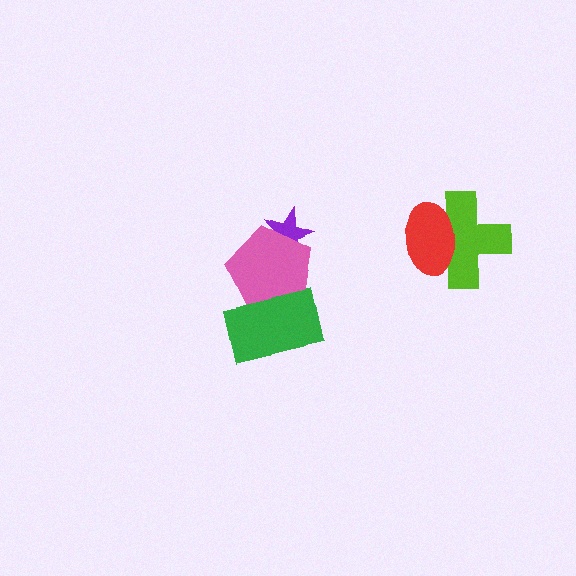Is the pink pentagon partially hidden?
Yes, it is partially covered by another shape.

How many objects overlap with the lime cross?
1 object overlaps with the lime cross.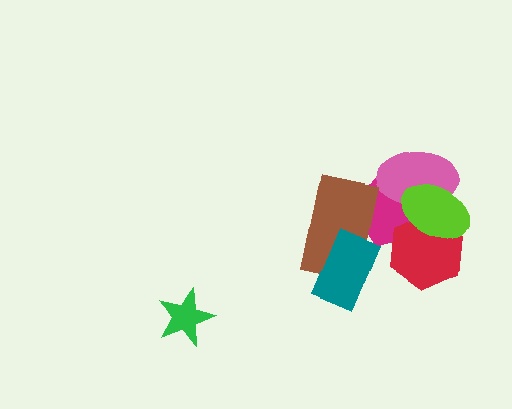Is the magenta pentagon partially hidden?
Yes, it is partially covered by another shape.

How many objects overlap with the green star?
0 objects overlap with the green star.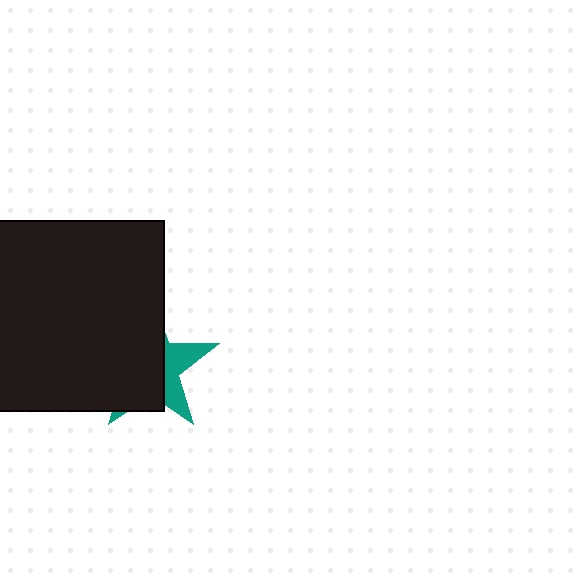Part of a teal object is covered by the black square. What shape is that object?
It is a star.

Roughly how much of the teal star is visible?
A small part of it is visible (roughly 32%).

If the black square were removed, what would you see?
You would see the complete teal star.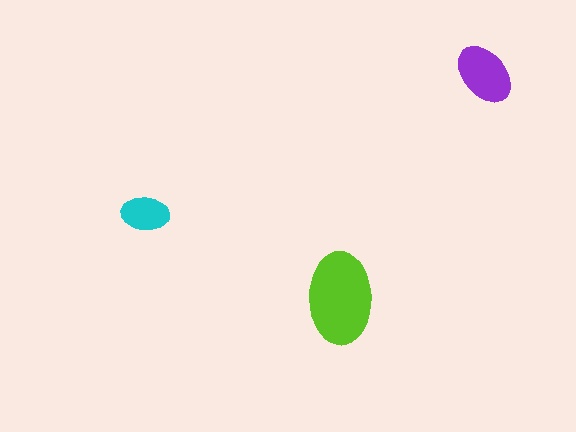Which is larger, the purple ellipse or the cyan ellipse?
The purple one.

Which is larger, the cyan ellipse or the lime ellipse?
The lime one.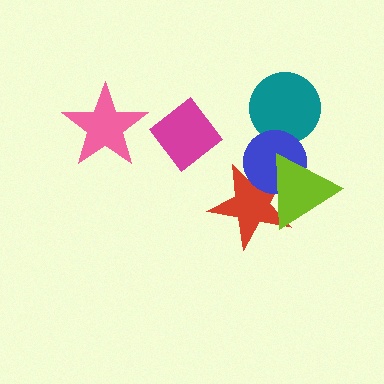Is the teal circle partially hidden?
Yes, it is partially covered by another shape.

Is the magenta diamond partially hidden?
No, no other shape covers it.